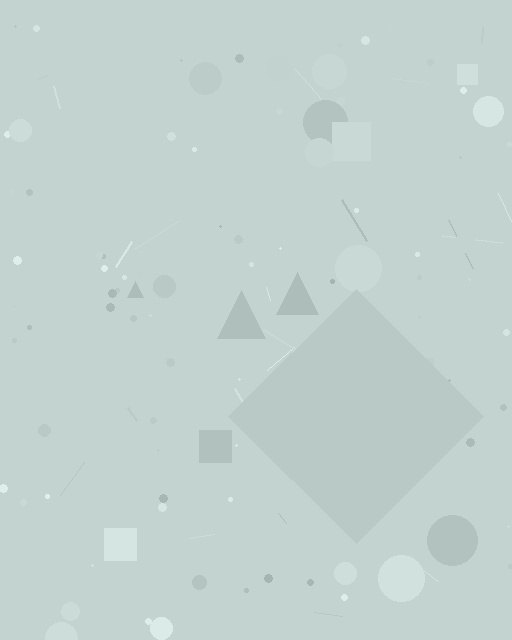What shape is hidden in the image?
A diamond is hidden in the image.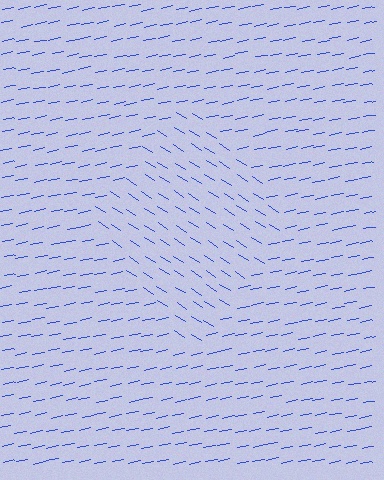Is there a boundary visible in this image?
Yes, there is a texture boundary formed by a change in line orientation.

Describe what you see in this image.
The image is filled with small blue line segments. A diamond region in the image has lines oriented differently from the surrounding lines, creating a visible texture boundary.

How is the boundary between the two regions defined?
The boundary is defined purely by a change in line orientation (approximately 45 degrees difference). All lines are the same color and thickness.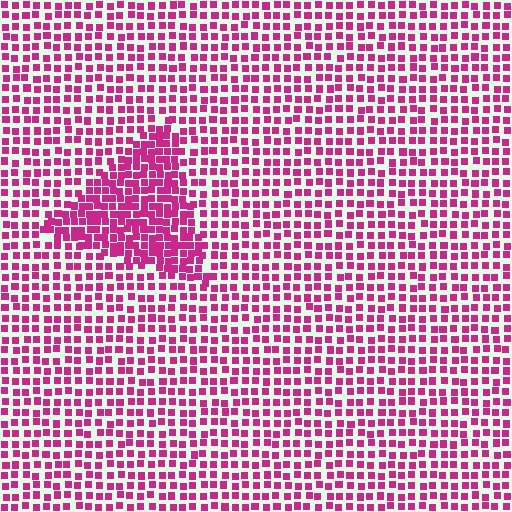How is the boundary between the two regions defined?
The boundary is defined by a change in element density (approximately 1.8x ratio). All elements are the same color, size, and shape.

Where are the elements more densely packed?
The elements are more densely packed inside the triangle boundary.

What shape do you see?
I see a triangle.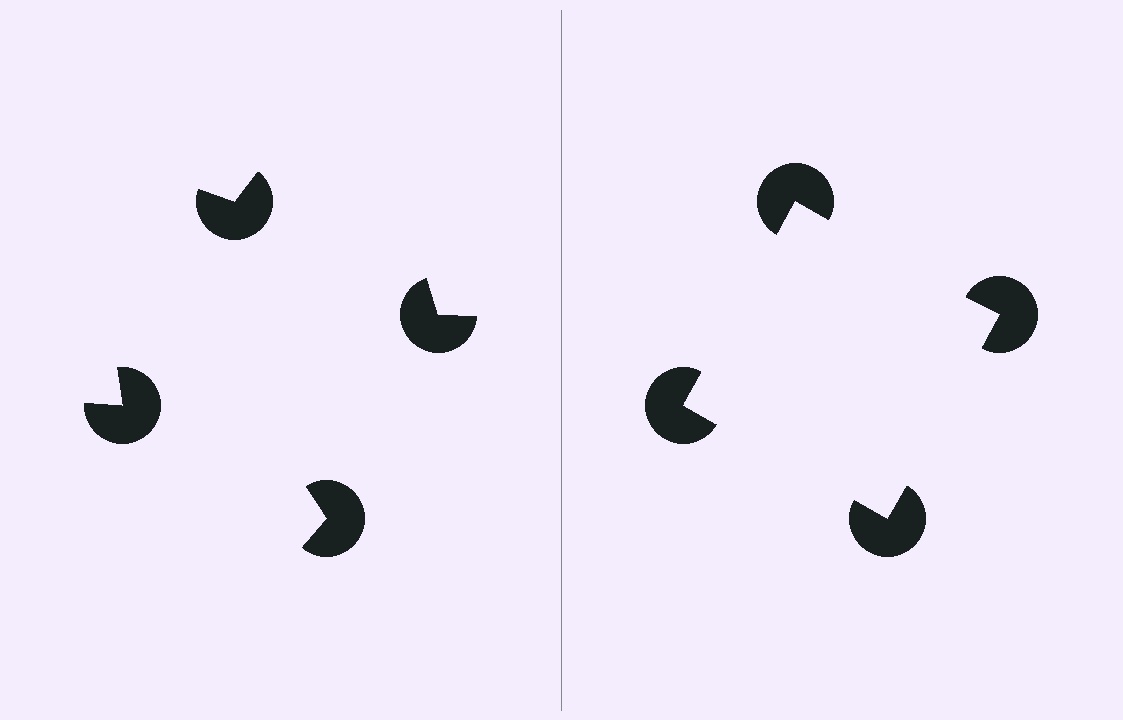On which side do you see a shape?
An illusory square appears on the right side. On the left side the wedge cuts are rotated, so no coherent shape forms.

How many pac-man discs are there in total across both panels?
8 — 4 on each side.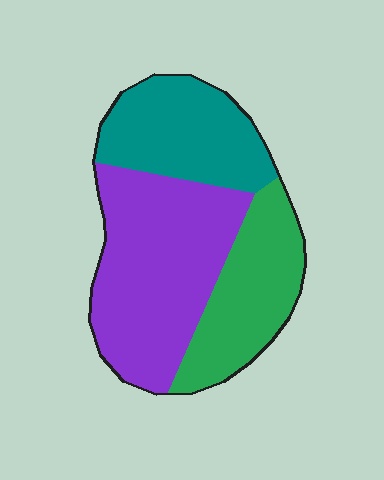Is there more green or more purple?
Purple.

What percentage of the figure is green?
Green covers about 25% of the figure.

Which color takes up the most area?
Purple, at roughly 45%.